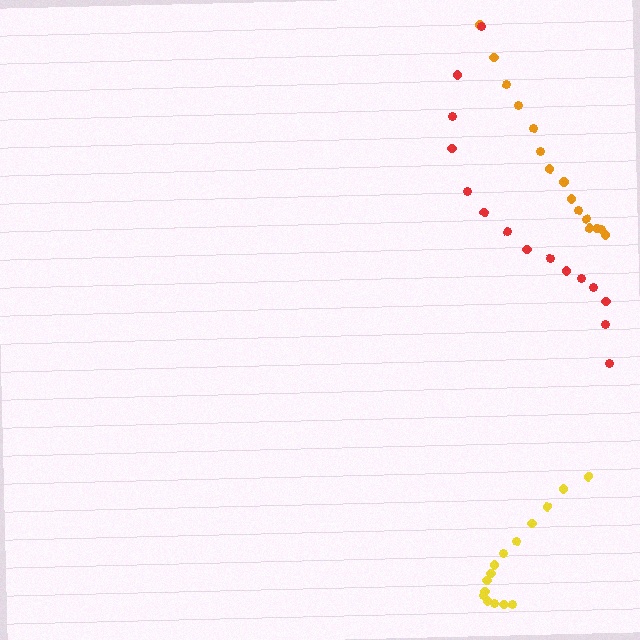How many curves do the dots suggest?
There are 3 distinct paths.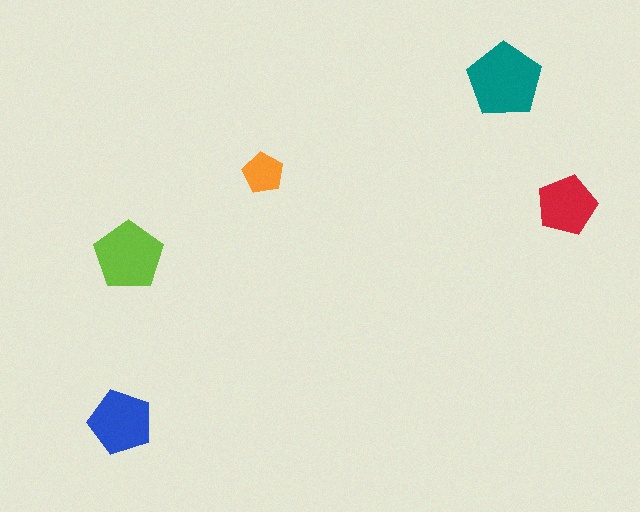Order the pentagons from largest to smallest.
the teal one, the lime one, the blue one, the red one, the orange one.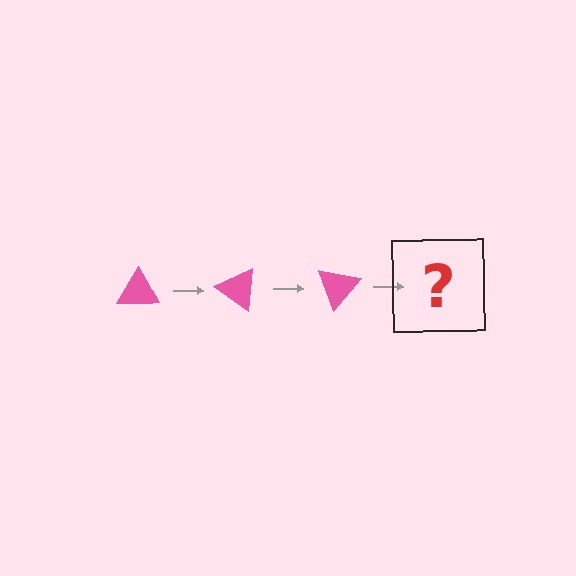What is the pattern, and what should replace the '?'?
The pattern is that the triangle rotates 35 degrees each step. The '?' should be a pink triangle rotated 105 degrees.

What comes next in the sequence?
The next element should be a pink triangle rotated 105 degrees.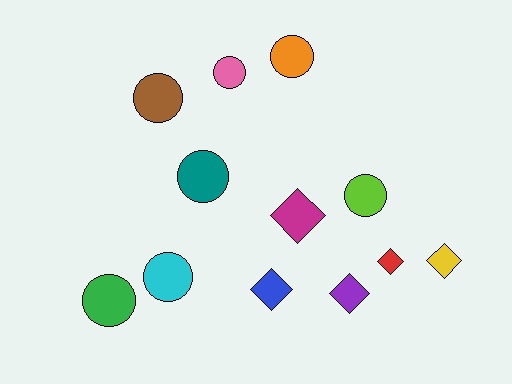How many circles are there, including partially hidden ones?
There are 7 circles.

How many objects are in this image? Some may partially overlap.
There are 12 objects.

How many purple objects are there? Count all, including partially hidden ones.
There is 1 purple object.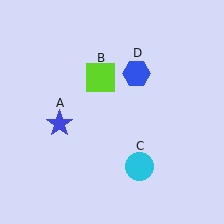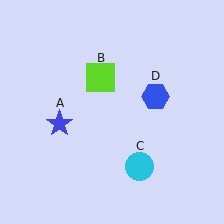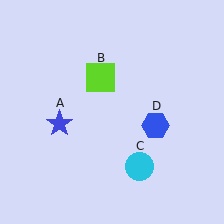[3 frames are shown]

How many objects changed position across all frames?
1 object changed position: blue hexagon (object D).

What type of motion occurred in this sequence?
The blue hexagon (object D) rotated clockwise around the center of the scene.